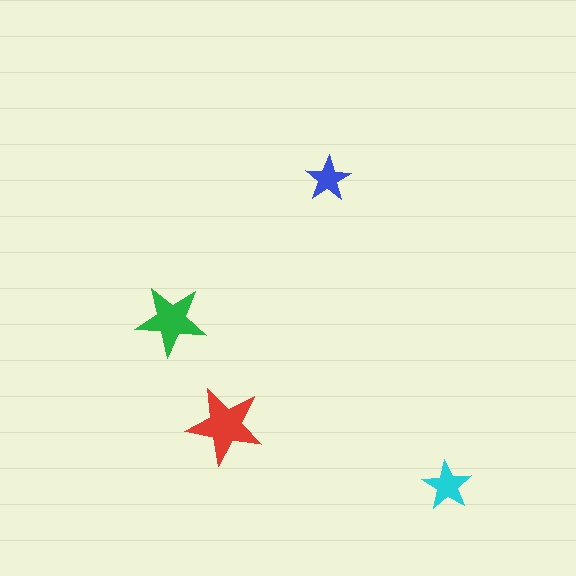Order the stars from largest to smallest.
the red one, the green one, the cyan one, the blue one.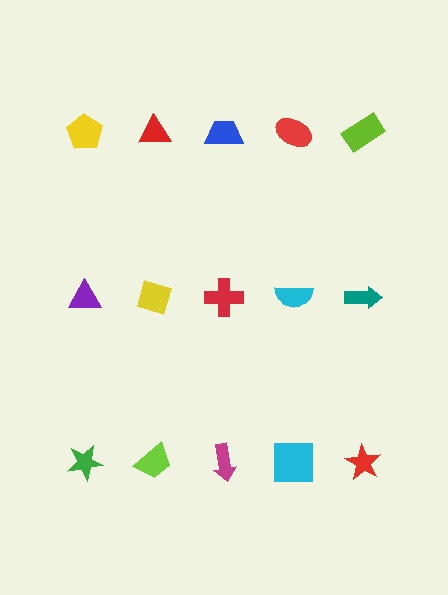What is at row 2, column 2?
A yellow diamond.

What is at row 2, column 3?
A red cross.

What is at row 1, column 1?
A yellow pentagon.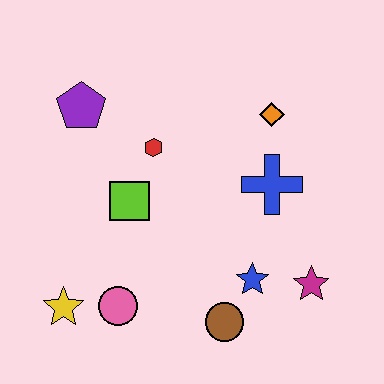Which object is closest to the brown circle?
The blue star is closest to the brown circle.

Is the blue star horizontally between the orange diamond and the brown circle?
Yes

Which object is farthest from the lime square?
The magenta star is farthest from the lime square.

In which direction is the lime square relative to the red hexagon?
The lime square is below the red hexagon.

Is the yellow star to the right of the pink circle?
No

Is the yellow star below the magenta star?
Yes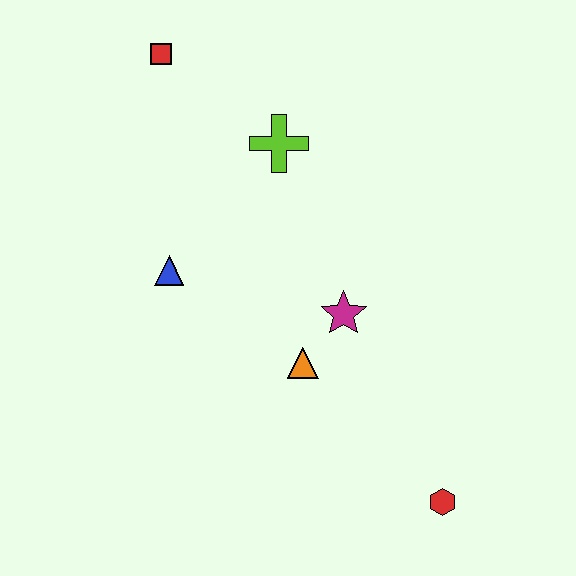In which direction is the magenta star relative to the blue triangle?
The magenta star is to the right of the blue triangle.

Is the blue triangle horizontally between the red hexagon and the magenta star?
No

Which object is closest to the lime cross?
The red square is closest to the lime cross.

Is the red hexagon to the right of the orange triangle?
Yes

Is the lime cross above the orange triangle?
Yes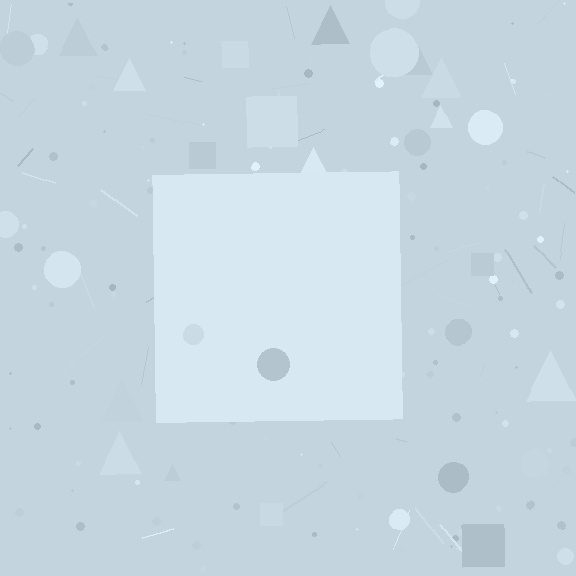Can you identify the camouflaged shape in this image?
The camouflaged shape is a square.